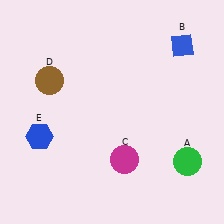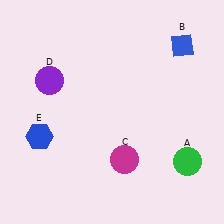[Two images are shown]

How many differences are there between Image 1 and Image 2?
There is 1 difference between the two images.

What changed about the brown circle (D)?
In Image 1, D is brown. In Image 2, it changed to purple.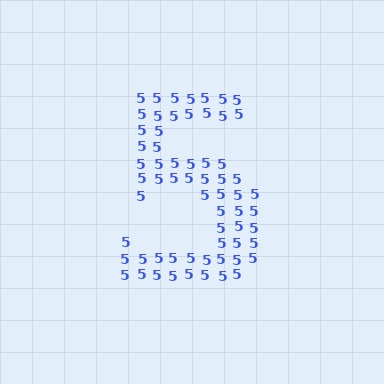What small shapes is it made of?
It is made of small digit 5's.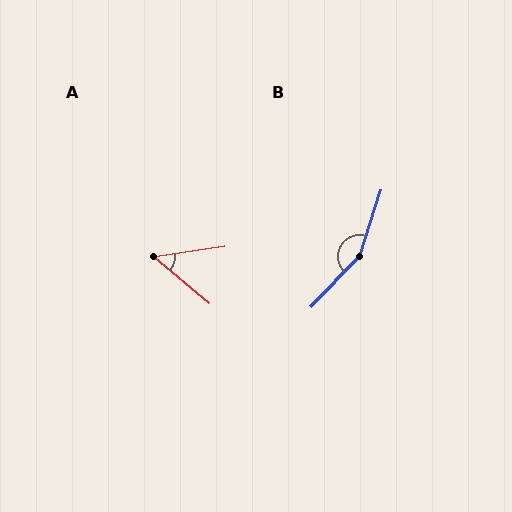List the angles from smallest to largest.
A (48°), B (155°).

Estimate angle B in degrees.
Approximately 155 degrees.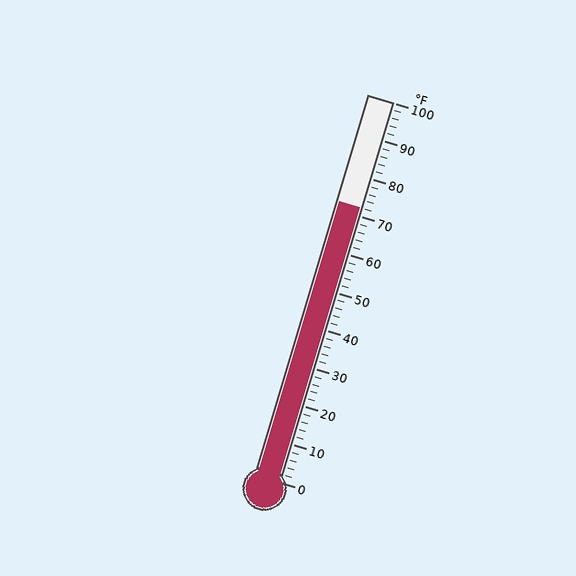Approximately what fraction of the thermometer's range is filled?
The thermometer is filled to approximately 70% of its range.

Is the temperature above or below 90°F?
The temperature is below 90°F.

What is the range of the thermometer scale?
The thermometer scale ranges from 0°F to 100°F.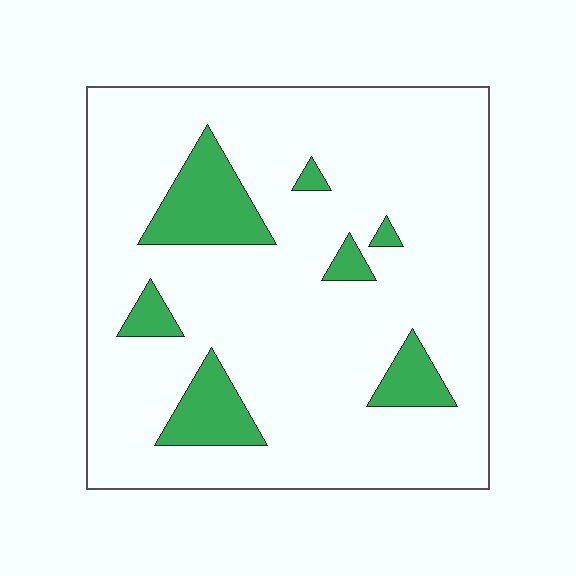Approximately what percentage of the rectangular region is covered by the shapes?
Approximately 15%.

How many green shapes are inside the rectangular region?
7.